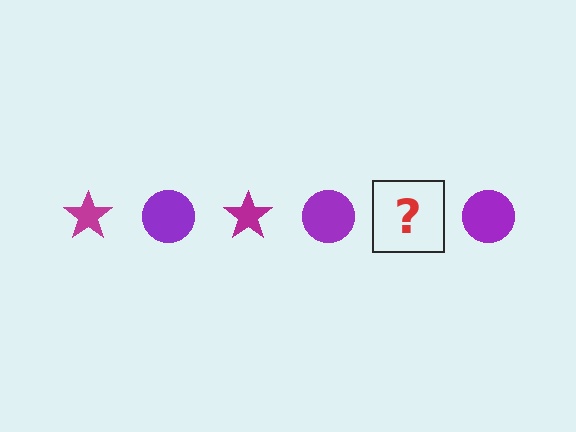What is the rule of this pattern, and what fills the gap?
The rule is that the pattern alternates between magenta star and purple circle. The gap should be filled with a magenta star.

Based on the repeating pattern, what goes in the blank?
The blank should be a magenta star.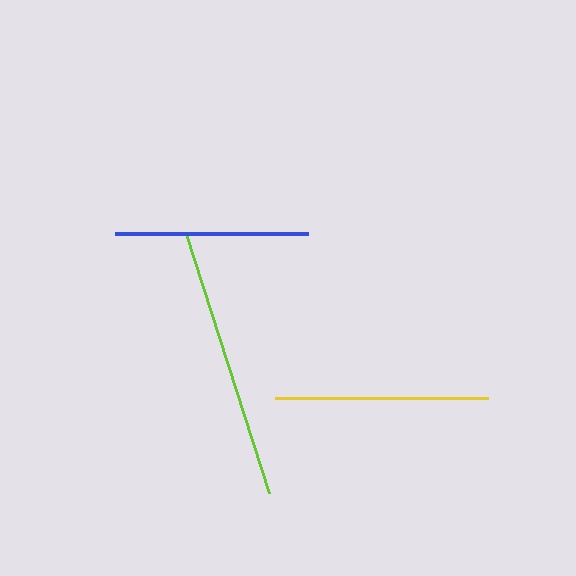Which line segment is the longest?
The lime line is the longest at approximately 272 pixels.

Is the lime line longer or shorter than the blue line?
The lime line is longer than the blue line.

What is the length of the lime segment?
The lime segment is approximately 272 pixels long.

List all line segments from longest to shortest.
From longest to shortest: lime, yellow, blue.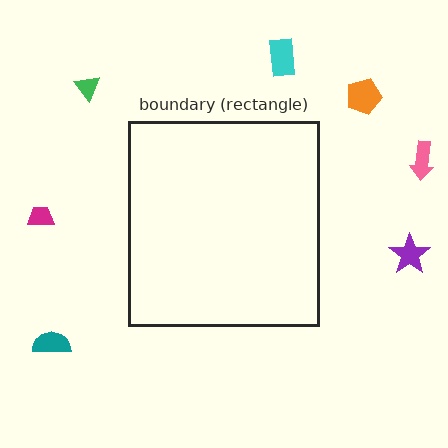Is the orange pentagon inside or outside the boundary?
Outside.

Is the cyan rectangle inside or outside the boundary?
Outside.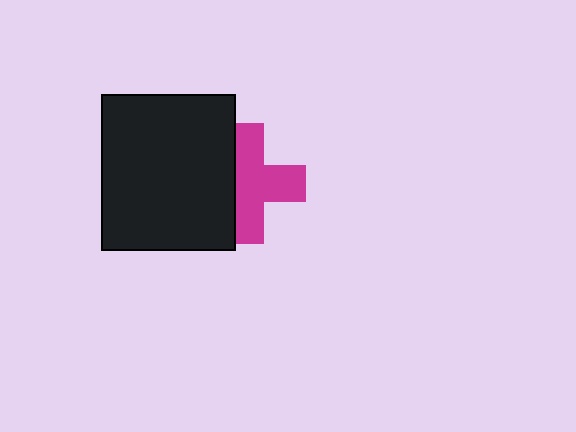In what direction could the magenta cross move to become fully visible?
The magenta cross could move right. That would shift it out from behind the black rectangle entirely.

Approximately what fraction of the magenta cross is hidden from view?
Roughly 34% of the magenta cross is hidden behind the black rectangle.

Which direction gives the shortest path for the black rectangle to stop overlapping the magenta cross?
Moving left gives the shortest separation.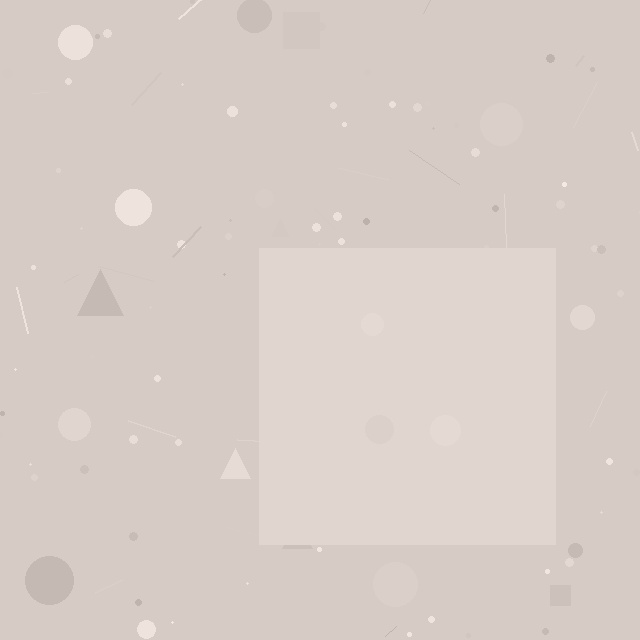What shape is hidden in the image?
A square is hidden in the image.